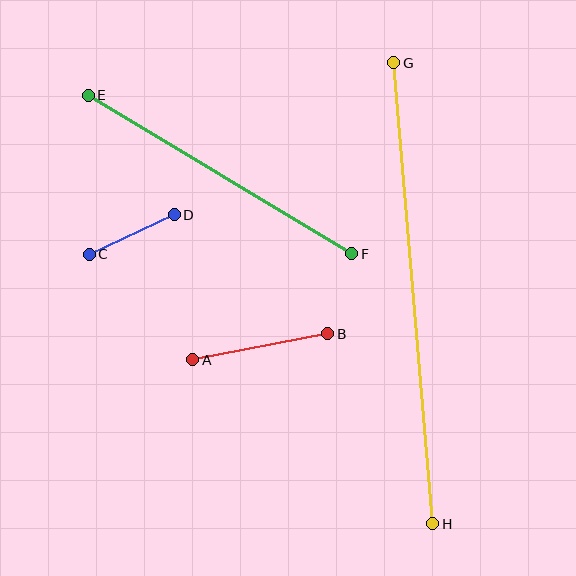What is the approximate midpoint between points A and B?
The midpoint is at approximately (260, 347) pixels.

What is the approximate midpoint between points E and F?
The midpoint is at approximately (220, 174) pixels.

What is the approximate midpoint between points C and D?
The midpoint is at approximately (132, 235) pixels.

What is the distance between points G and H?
The distance is approximately 463 pixels.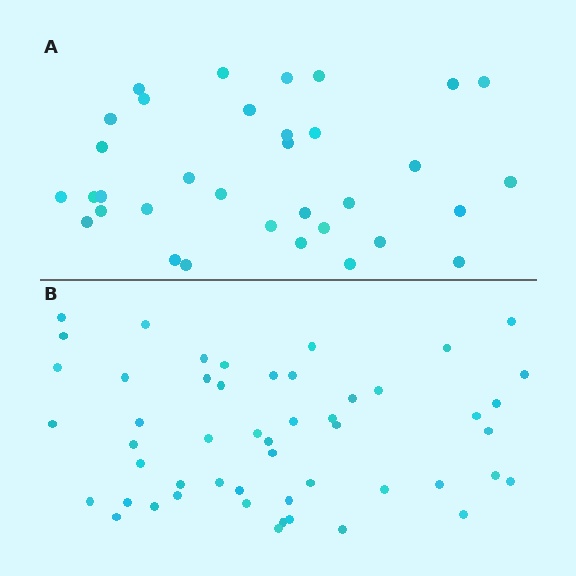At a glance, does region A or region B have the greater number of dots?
Region B (the bottom region) has more dots.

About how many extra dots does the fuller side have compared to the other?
Region B has approximately 15 more dots than region A.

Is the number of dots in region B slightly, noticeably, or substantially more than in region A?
Region B has substantially more. The ratio is roughly 1.5 to 1.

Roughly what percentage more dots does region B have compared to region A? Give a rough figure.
About 50% more.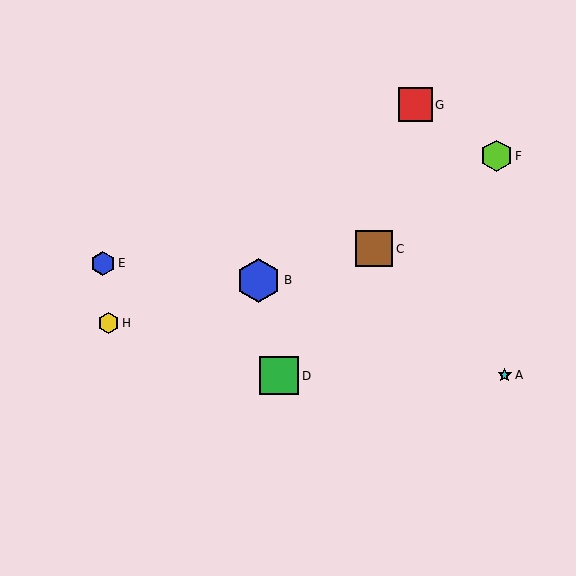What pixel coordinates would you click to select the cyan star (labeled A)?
Click at (505, 375) to select the cyan star A.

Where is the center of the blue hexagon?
The center of the blue hexagon is at (103, 263).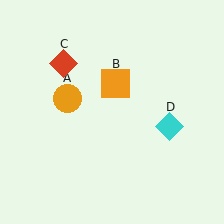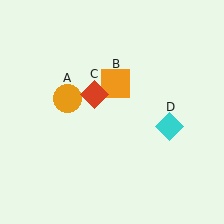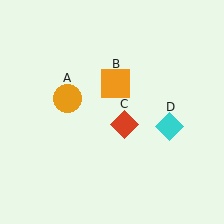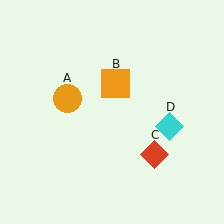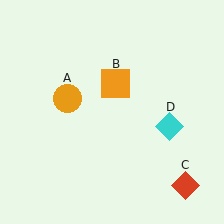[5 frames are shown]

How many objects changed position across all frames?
1 object changed position: red diamond (object C).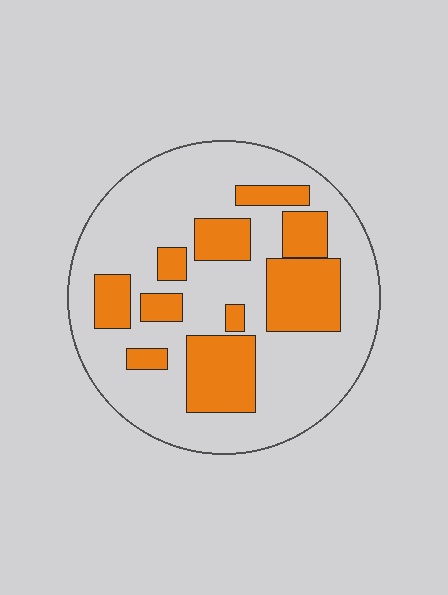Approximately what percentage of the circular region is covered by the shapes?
Approximately 30%.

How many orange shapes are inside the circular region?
10.